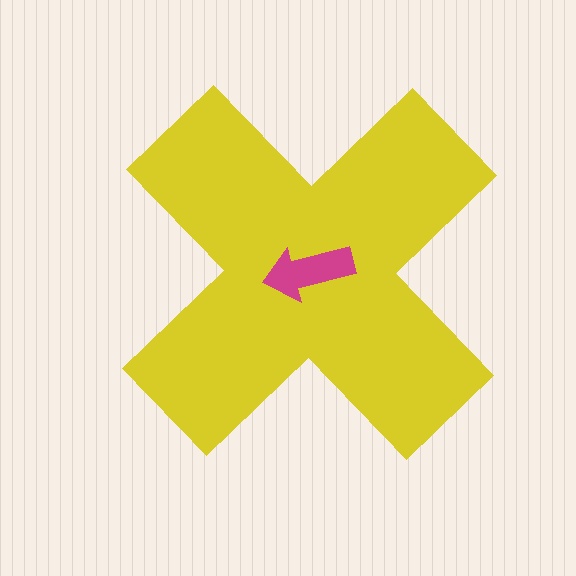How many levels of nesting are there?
2.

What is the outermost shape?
The yellow cross.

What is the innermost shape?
The magenta arrow.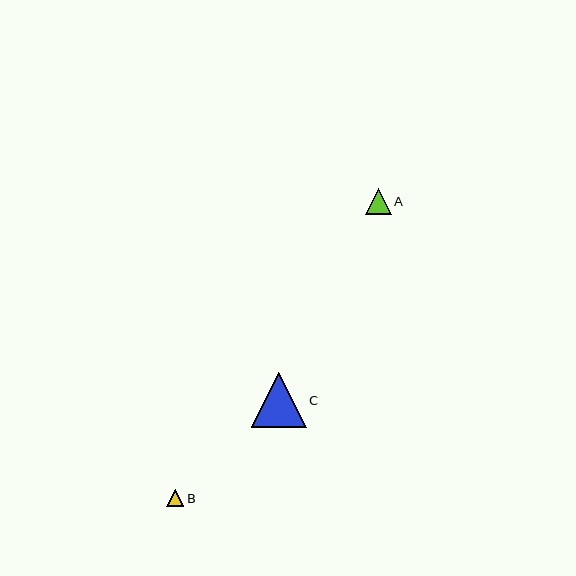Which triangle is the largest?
Triangle C is the largest with a size of approximately 55 pixels.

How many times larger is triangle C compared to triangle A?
Triangle C is approximately 2.1 times the size of triangle A.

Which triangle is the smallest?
Triangle B is the smallest with a size of approximately 17 pixels.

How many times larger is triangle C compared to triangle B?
Triangle C is approximately 3.2 times the size of triangle B.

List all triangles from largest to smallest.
From largest to smallest: C, A, B.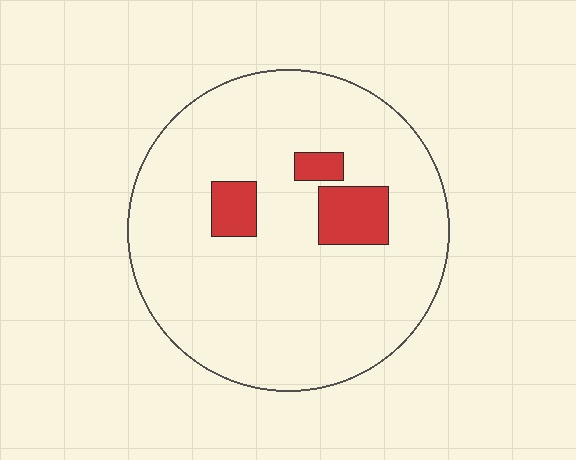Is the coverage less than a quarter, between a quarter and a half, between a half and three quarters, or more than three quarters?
Less than a quarter.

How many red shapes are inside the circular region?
3.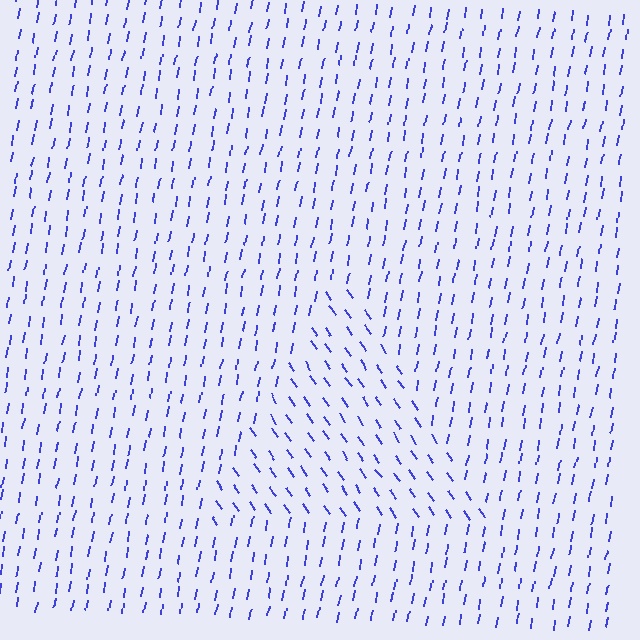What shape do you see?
I see a triangle.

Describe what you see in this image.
The image is filled with small blue line segments. A triangle region in the image has lines oriented differently from the surrounding lines, creating a visible texture boundary.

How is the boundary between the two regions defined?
The boundary is defined purely by a change in line orientation (approximately 45 degrees difference). All lines are the same color and thickness.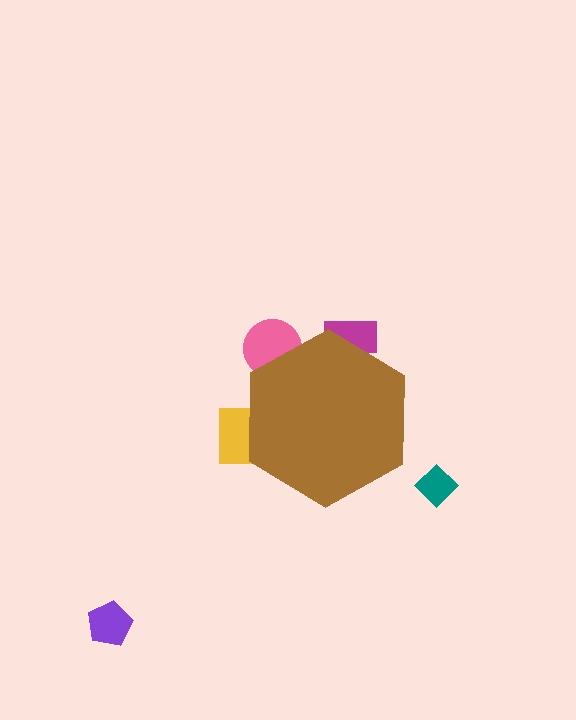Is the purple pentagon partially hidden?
No, the purple pentagon is fully visible.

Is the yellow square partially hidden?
Yes, the yellow square is partially hidden behind the brown hexagon.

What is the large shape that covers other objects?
A brown hexagon.